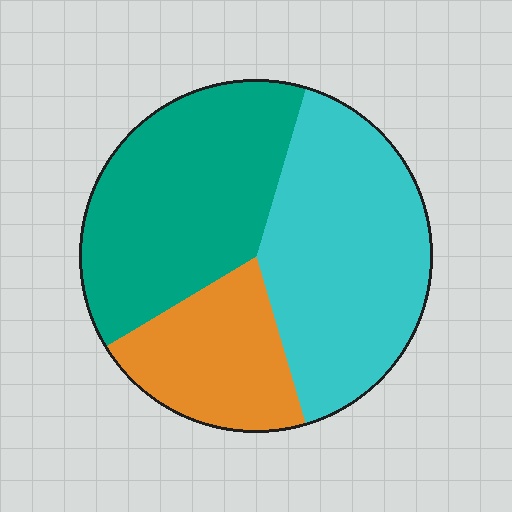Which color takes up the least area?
Orange, at roughly 20%.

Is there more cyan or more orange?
Cyan.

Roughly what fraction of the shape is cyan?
Cyan takes up about two fifths (2/5) of the shape.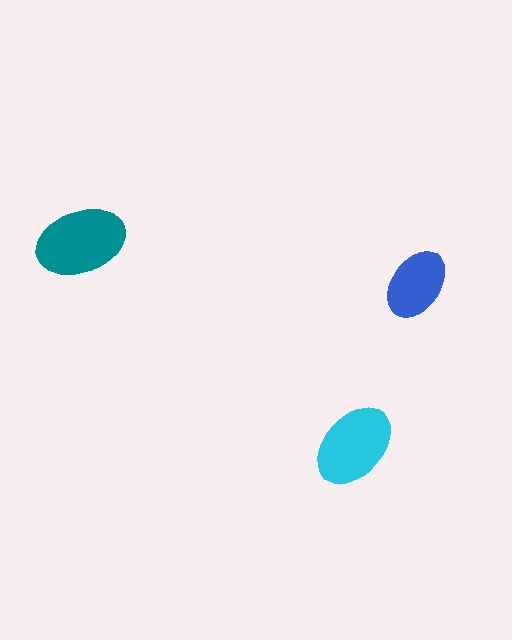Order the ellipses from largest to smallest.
the teal one, the cyan one, the blue one.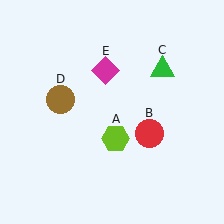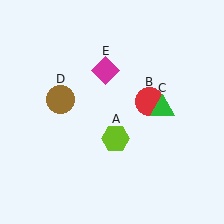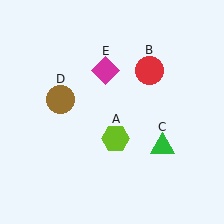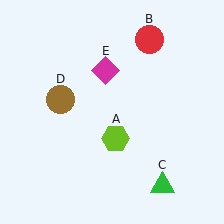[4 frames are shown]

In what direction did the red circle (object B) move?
The red circle (object B) moved up.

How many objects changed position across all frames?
2 objects changed position: red circle (object B), green triangle (object C).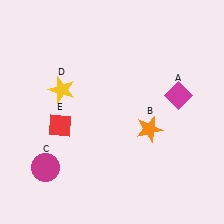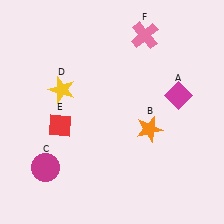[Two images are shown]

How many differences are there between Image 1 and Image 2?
There is 1 difference between the two images.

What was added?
A pink cross (F) was added in Image 2.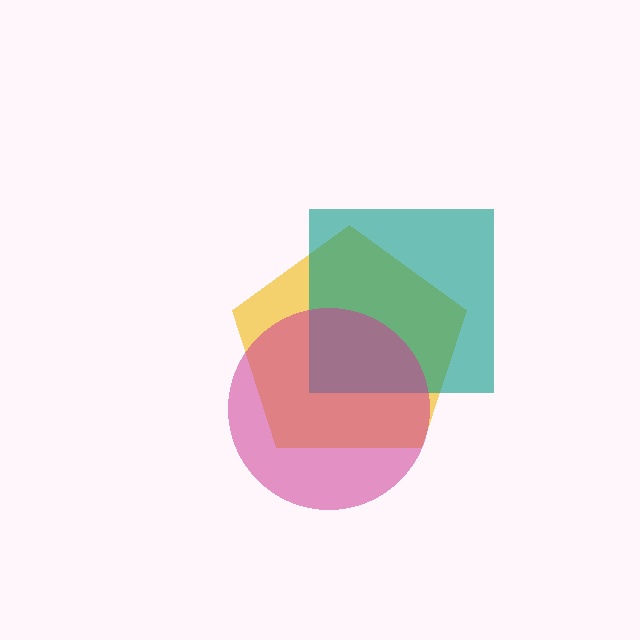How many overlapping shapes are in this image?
There are 3 overlapping shapes in the image.